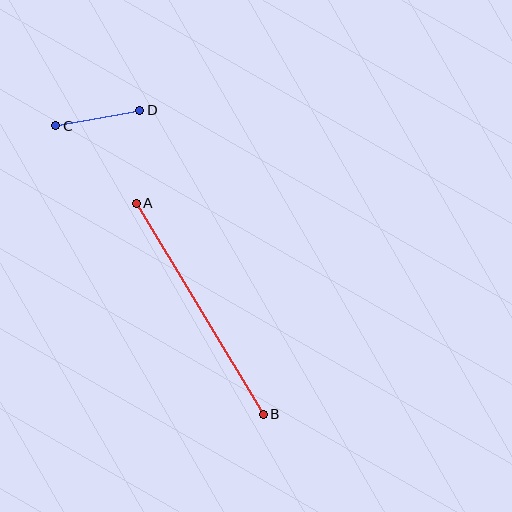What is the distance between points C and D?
The distance is approximately 86 pixels.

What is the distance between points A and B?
The distance is approximately 246 pixels.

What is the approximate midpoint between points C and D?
The midpoint is at approximately (98, 118) pixels.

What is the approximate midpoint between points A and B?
The midpoint is at approximately (200, 309) pixels.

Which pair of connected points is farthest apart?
Points A and B are farthest apart.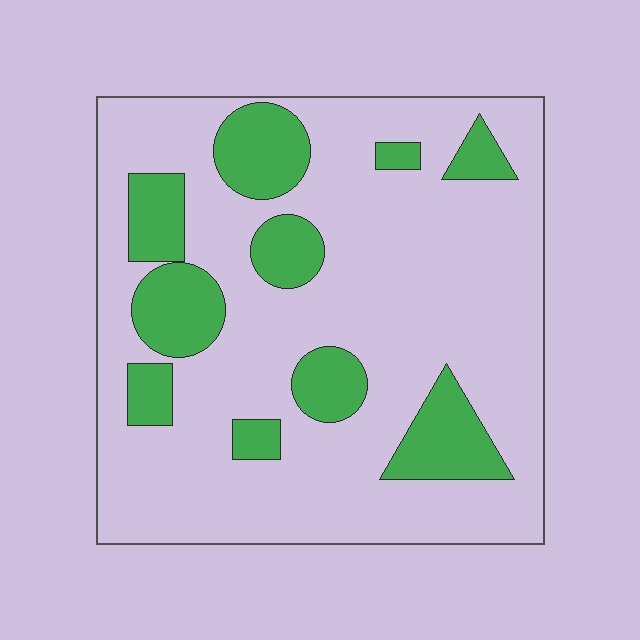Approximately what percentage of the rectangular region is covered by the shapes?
Approximately 25%.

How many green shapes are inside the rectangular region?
10.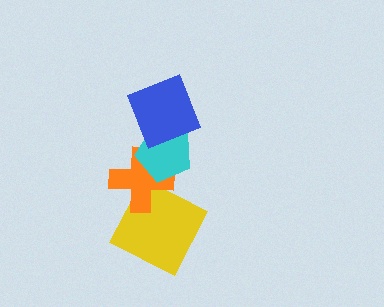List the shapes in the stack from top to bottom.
From top to bottom: the blue square, the cyan pentagon, the orange cross, the yellow square.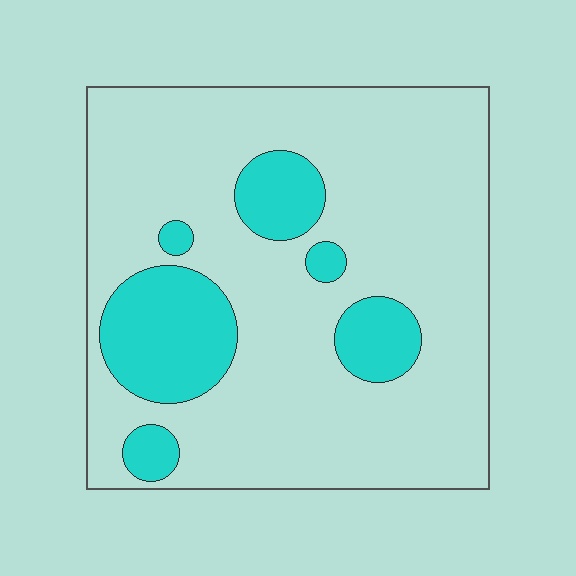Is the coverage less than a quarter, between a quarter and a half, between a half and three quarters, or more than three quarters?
Less than a quarter.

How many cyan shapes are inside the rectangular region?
6.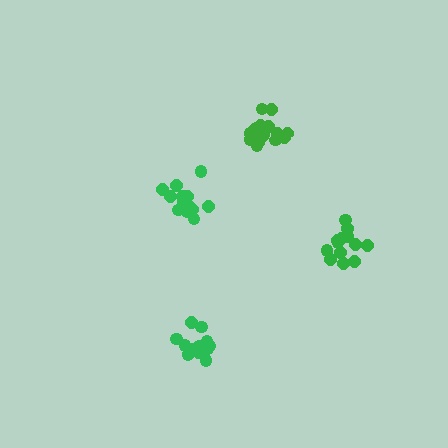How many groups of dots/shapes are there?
There are 4 groups.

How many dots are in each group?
Group 1: 14 dots, Group 2: 15 dots, Group 3: 13 dots, Group 4: 16 dots (58 total).